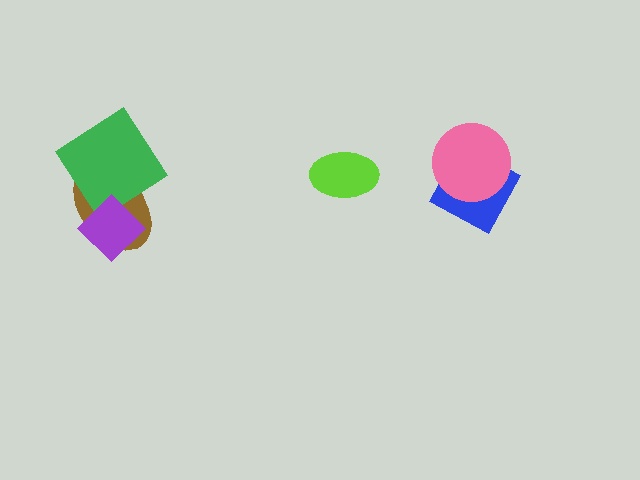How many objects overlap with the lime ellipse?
0 objects overlap with the lime ellipse.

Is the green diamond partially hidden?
Yes, it is partially covered by another shape.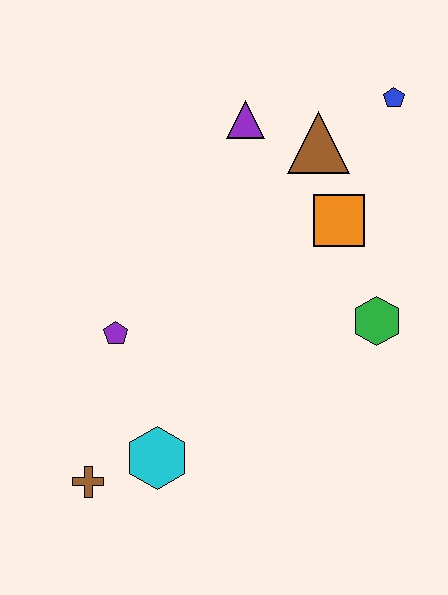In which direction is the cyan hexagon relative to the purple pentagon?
The cyan hexagon is below the purple pentagon.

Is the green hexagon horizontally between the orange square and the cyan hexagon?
No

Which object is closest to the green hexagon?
The orange square is closest to the green hexagon.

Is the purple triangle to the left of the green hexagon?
Yes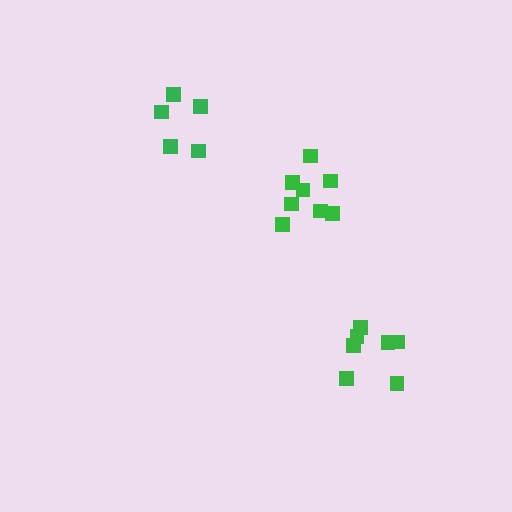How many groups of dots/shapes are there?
There are 3 groups.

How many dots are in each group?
Group 1: 7 dots, Group 2: 8 dots, Group 3: 5 dots (20 total).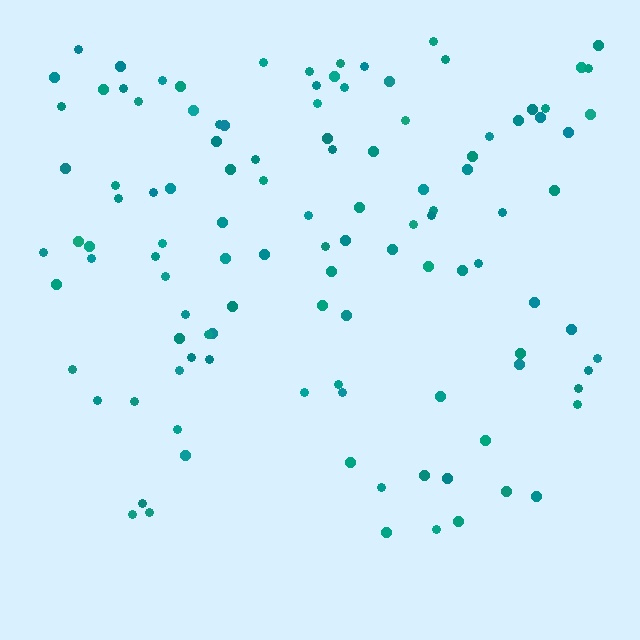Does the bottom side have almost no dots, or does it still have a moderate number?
Still a moderate number, just noticeably fewer than the top.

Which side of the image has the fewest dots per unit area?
The bottom.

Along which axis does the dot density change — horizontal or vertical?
Vertical.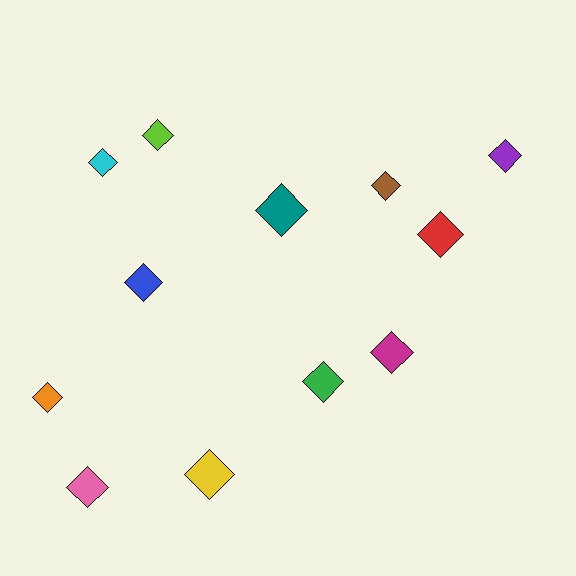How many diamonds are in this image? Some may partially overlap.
There are 12 diamonds.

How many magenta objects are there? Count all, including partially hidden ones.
There is 1 magenta object.